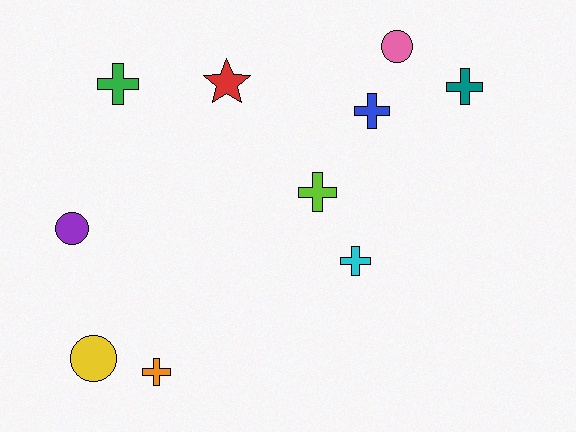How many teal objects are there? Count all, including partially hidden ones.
There is 1 teal object.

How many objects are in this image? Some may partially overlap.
There are 10 objects.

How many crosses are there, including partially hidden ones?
There are 6 crosses.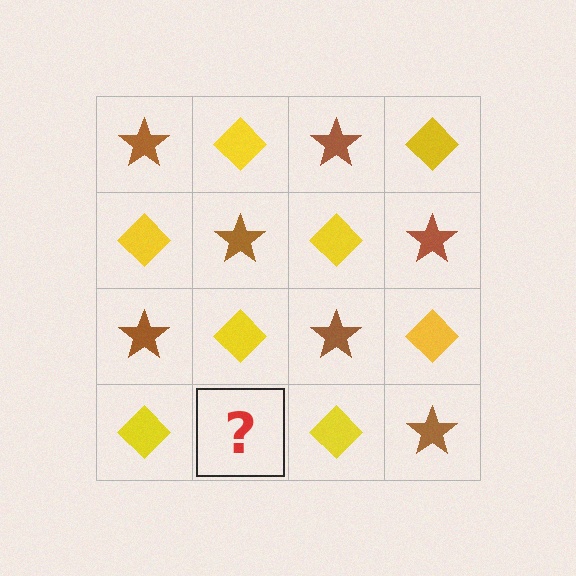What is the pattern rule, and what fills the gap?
The rule is that it alternates brown star and yellow diamond in a checkerboard pattern. The gap should be filled with a brown star.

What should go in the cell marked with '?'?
The missing cell should contain a brown star.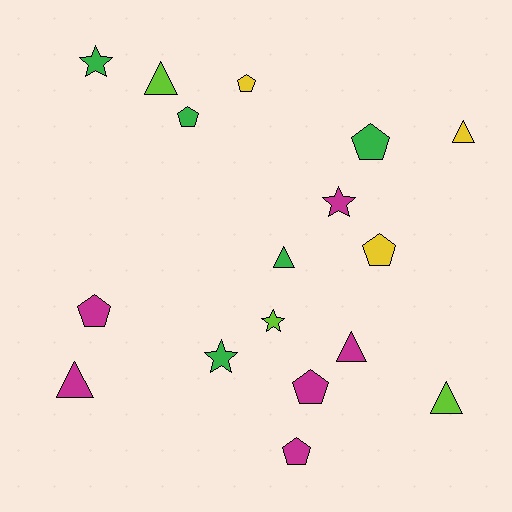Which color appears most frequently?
Magenta, with 6 objects.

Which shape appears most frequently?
Pentagon, with 7 objects.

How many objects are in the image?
There are 17 objects.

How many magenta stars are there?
There is 1 magenta star.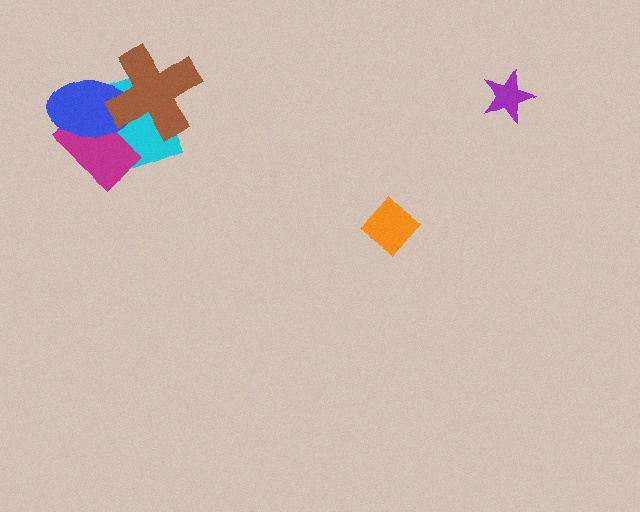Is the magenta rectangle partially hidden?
Yes, it is partially covered by another shape.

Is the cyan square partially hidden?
Yes, it is partially covered by another shape.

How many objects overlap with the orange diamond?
0 objects overlap with the orange diamond.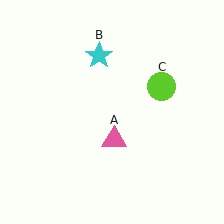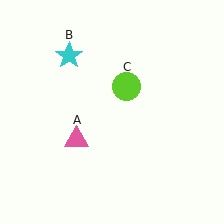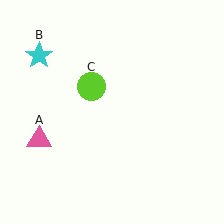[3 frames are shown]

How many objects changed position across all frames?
3 objects changed position: pink triangle (object A), cyan star (object B), lime circle (object C).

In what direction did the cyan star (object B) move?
The cyan star (object B) moved left.